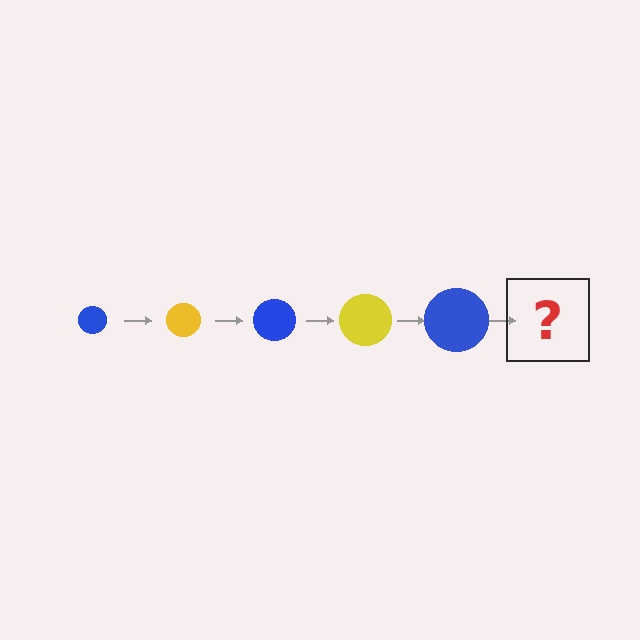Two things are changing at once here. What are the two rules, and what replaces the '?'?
The two rules are that the circle grows larger each step and the color cycles through blue and yellow. The '?' should be a yellow circle, larger than the previous one.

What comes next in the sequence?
The next element should be a yellow circle, larger than the previous one.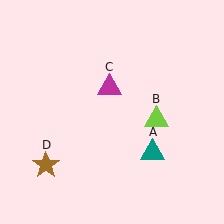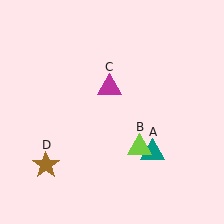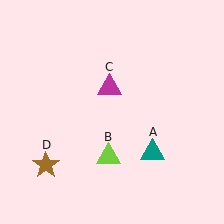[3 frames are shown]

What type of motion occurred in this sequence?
The lime triangle (object B) rotated clockwise around the center of the scene.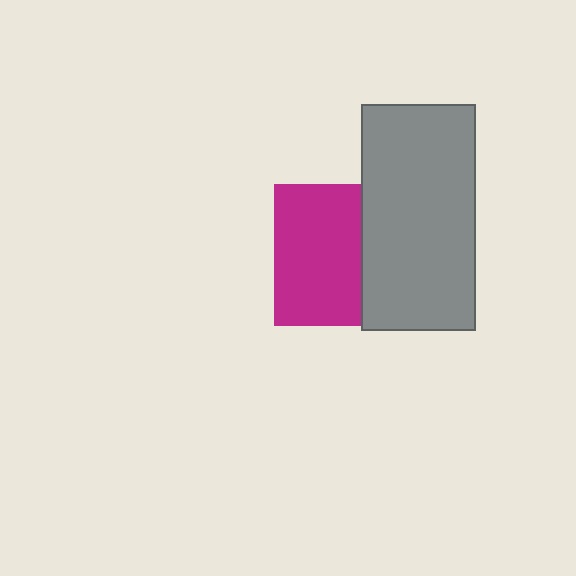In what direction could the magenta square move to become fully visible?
The magenta square could move left. That would shift it out from behind the gray rectangle entirely.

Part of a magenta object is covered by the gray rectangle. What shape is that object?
It is a square.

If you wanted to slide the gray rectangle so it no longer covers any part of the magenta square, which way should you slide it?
Slide it right — that is the most direct way to separate the two shapes.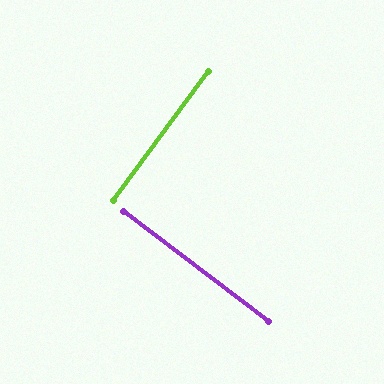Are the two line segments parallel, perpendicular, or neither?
Perpendicular — they meet at approximately 89°.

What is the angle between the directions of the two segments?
Approximately 89 degrees.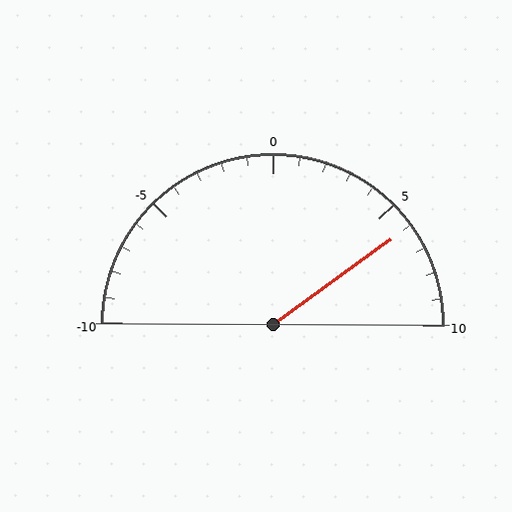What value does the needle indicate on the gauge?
The needle indicates approximately 6.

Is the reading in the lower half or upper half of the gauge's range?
The reading is in the upper half of the range (-10 to 10).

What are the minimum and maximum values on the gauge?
The gauge ranges from -10 to 10.